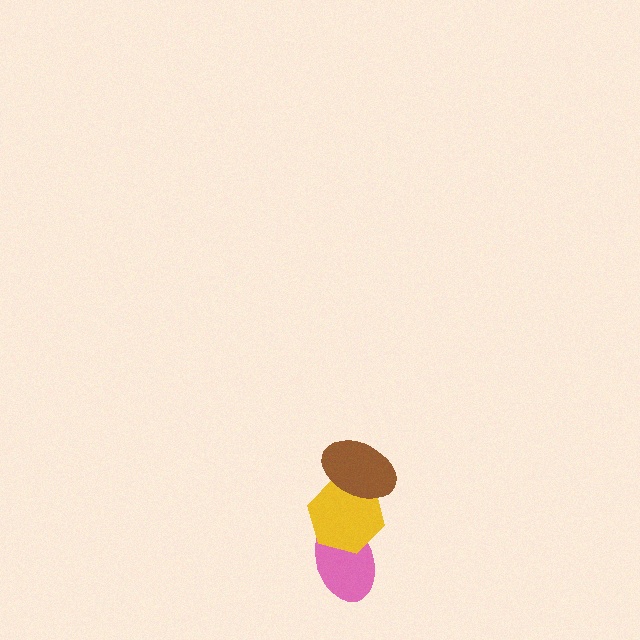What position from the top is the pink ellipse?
The pink ellipse is 3rd from the top.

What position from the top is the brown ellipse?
The brown ellipse is 1st from the top.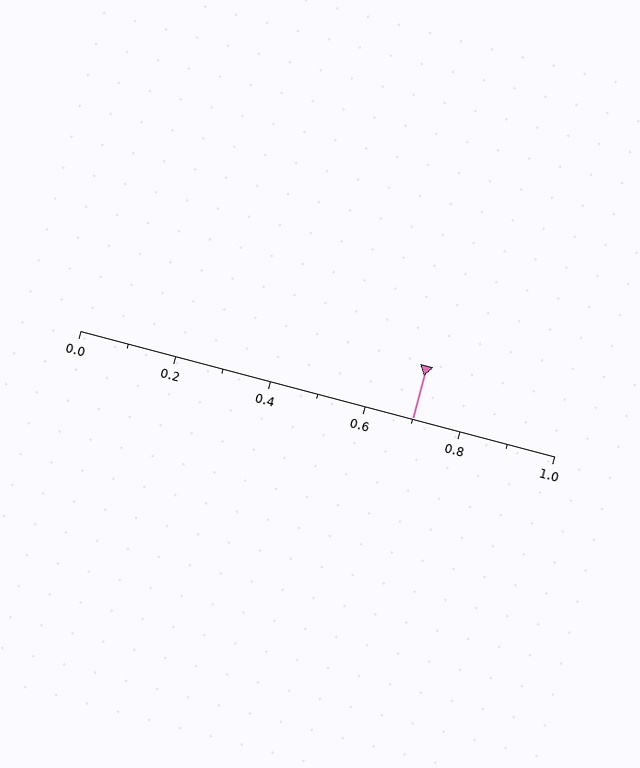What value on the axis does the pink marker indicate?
The marker indicates approximately 0.7.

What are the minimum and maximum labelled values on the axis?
The axis runs from 0.0 to 1.0.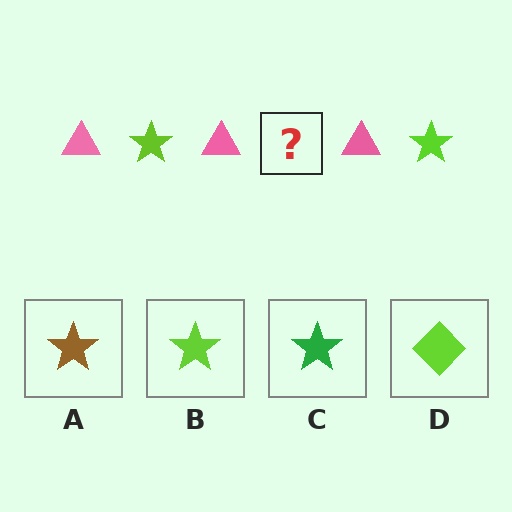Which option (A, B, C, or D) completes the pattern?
B.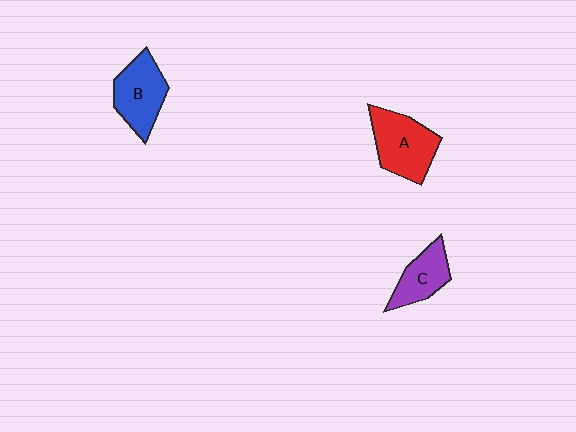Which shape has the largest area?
Shape A (red).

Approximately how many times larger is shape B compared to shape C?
Approximately 1.3 times.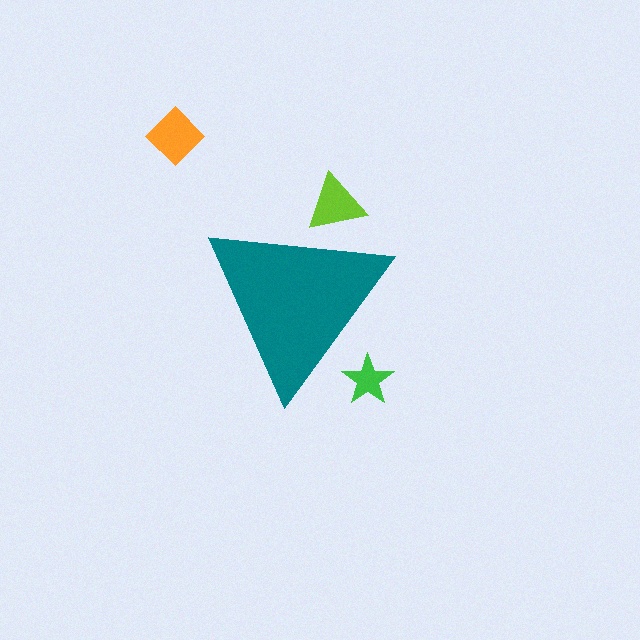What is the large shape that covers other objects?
A teal triangle.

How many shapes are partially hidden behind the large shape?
2 shapes are partially hidden.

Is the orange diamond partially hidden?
No, the orange diamond is fully visible.